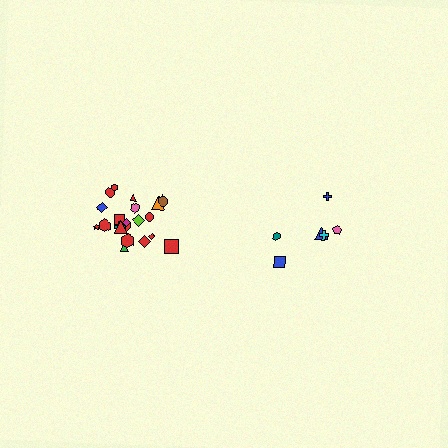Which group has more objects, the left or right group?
The left group.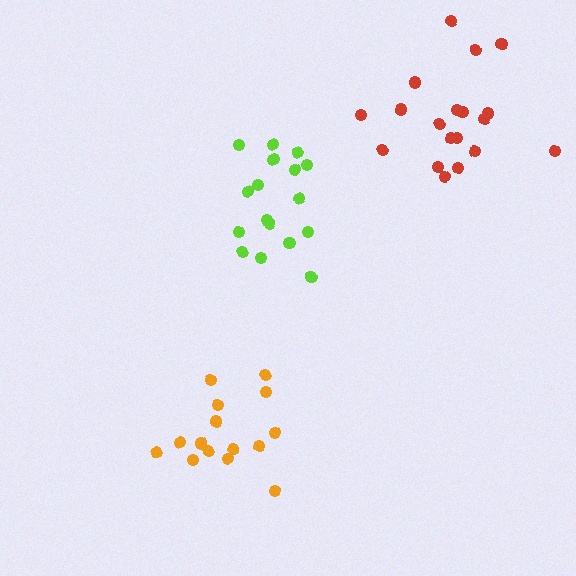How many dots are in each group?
Group 1: 15 dots, Group 2: 17 dots, Group 3: 19 dots (51 total).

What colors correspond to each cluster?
The clusters are colored: orange, lime, red.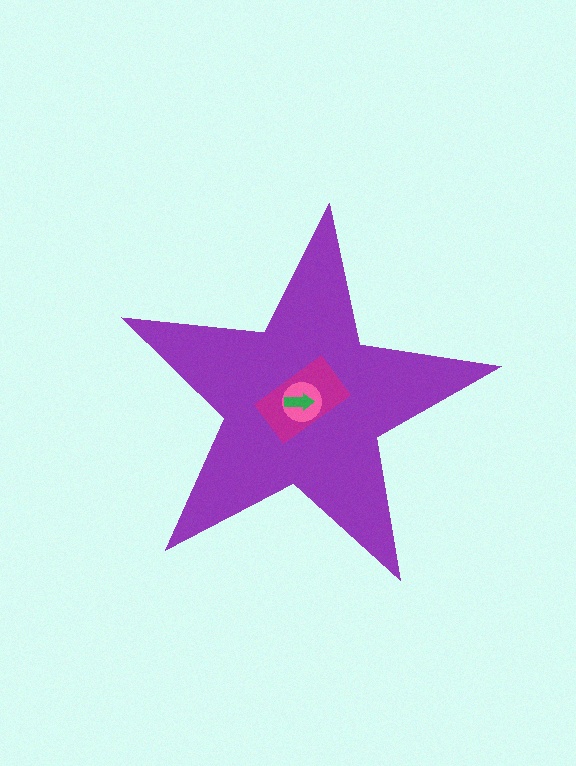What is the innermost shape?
The green arrow.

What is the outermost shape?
The purple star.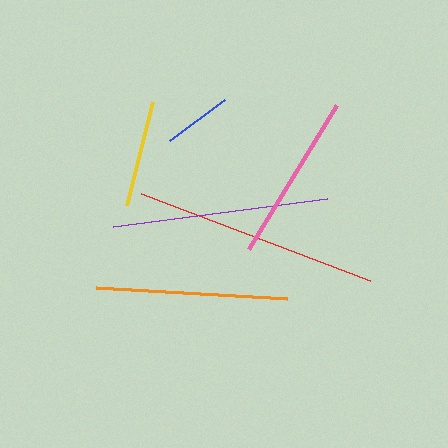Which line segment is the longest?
The red line is the longest at approximately 245 pixels.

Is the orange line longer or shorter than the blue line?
The orange line is longer than the blue line.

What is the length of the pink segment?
The pink segment is approximately 168 pixels long.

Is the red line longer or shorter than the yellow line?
The red line is longer than the yellow line.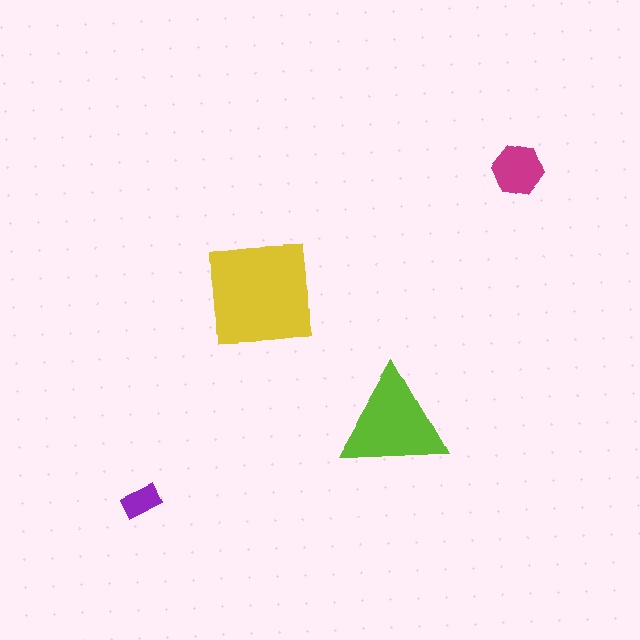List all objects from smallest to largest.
The purple rectangle, the magenta hexagon, the lime triangle, the yellow square.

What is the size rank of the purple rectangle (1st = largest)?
4th.